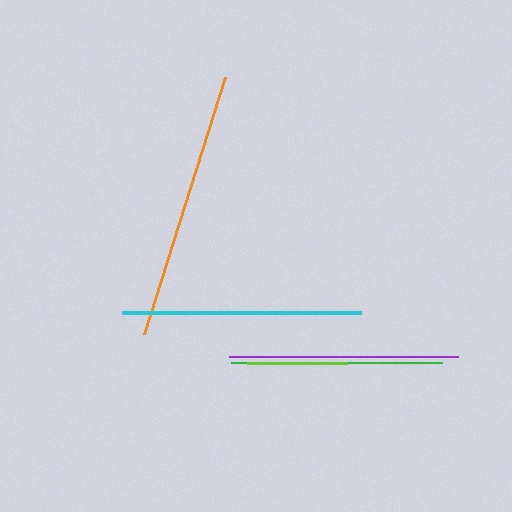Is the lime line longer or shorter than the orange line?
The orange line is longer than the lime line.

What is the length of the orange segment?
The orange segment is approximately 269 pixels long.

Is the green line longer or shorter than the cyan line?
The cyan line is longer than the green line.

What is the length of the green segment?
The green segment is approximately 210 pixels long.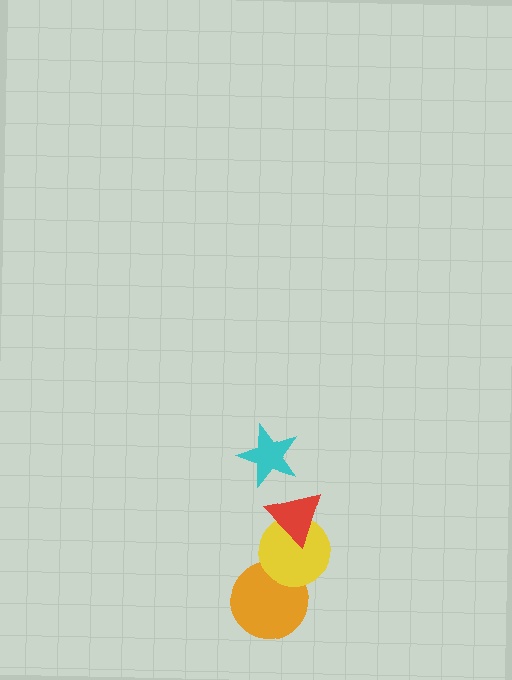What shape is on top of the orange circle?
The yellow circle is on top of the orange circle.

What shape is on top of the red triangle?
The cyan star is on top of the red triangle.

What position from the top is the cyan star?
The cyan star is 1st from the top.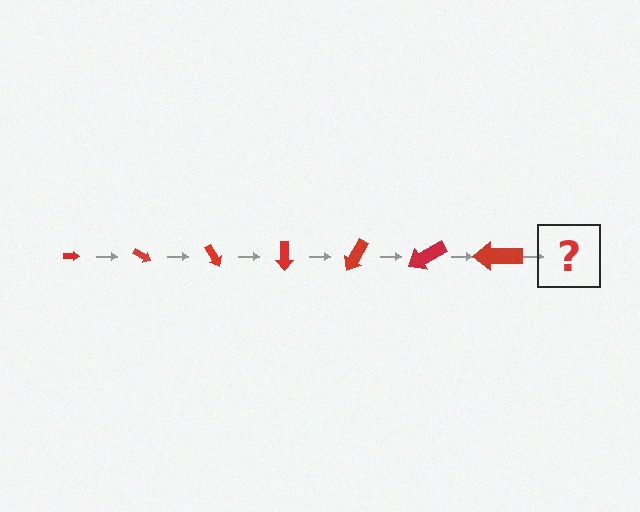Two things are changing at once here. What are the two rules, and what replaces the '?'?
The two rules are that the arrow grows larger each step and it rotates 30 degrees each step. The '?' should be an arrow, larger than the previous one and rotated 210 degrees from the start.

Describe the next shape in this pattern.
It should be an arrow, larger than the previous one and rotated 210 degrees from the start.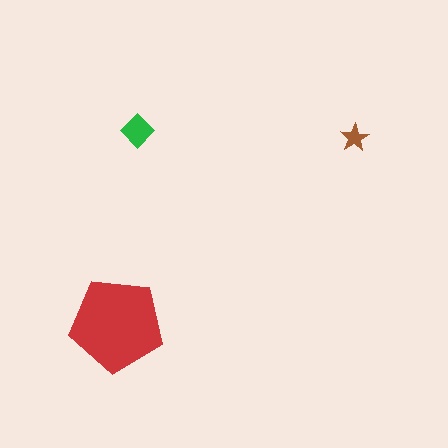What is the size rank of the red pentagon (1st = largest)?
1st.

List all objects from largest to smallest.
The red pentagon, the green diamond, the brown star.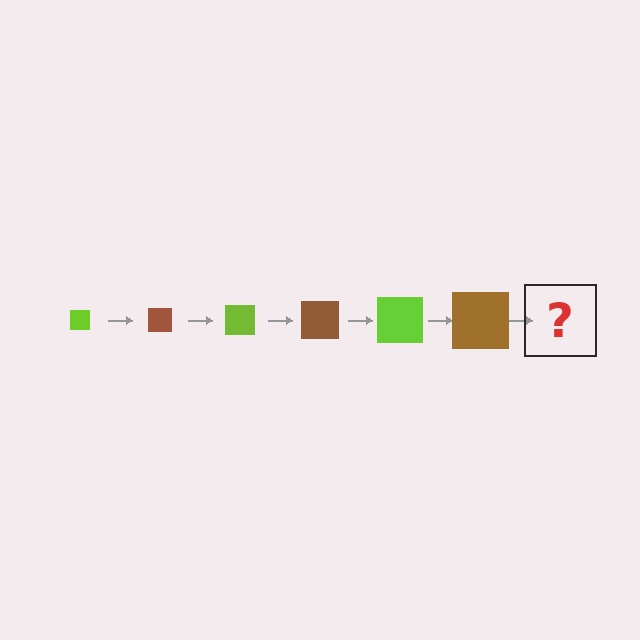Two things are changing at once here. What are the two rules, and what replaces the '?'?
The two rules are that the square grows larger each step and the color cycles through lime and brown. The '?' should be a lime square, larger than the previous one.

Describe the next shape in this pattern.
It should be a lime square, larger than the previous one.